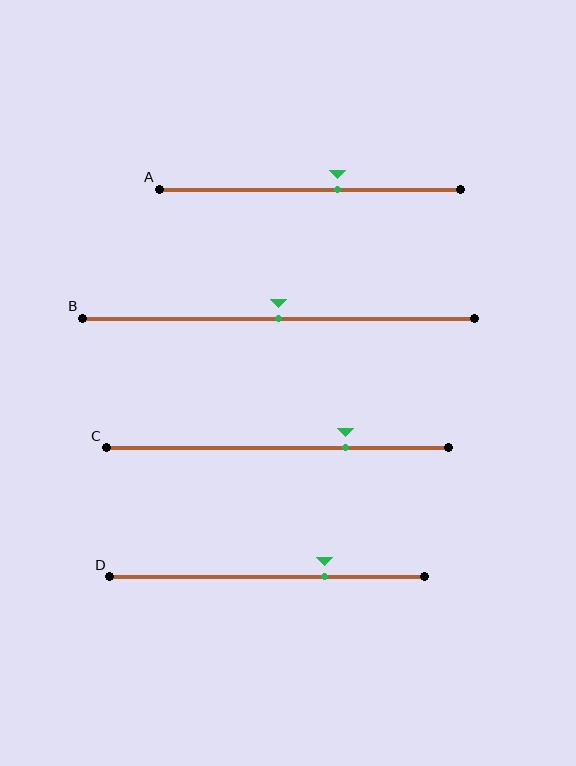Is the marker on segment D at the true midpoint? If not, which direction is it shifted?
No, the marker on segment D is shifted to the right by about 18% of the segment length.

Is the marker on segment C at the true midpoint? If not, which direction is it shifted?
No, the marker on segment C is shifted to the right by about 20% of the segment length.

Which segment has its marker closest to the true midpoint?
Segment B has its marker closest to the true midpoint.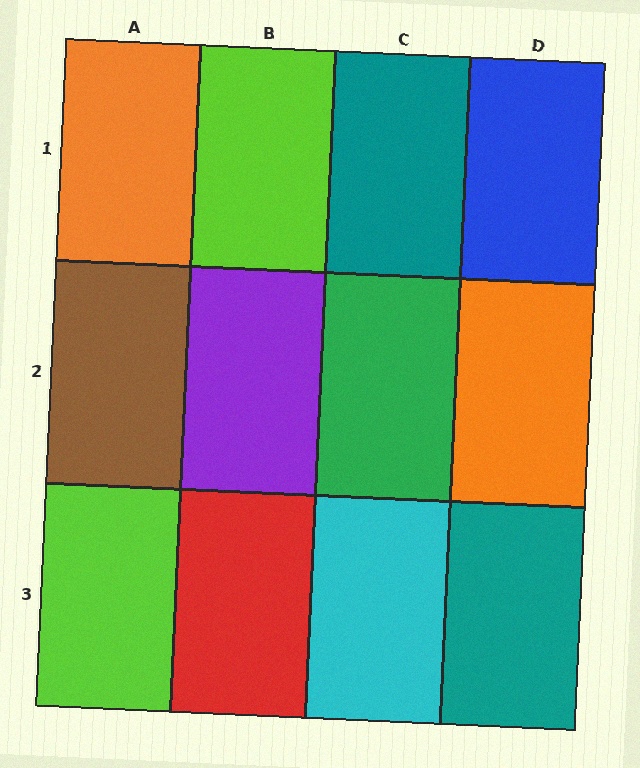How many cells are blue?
1 cell is blue.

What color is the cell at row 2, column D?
Orange.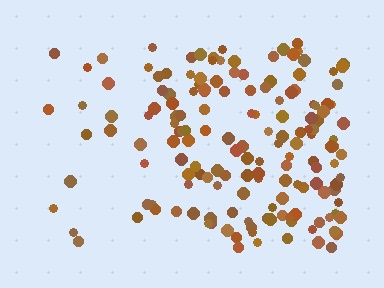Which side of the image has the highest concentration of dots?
The right.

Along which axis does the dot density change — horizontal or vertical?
Horizontal.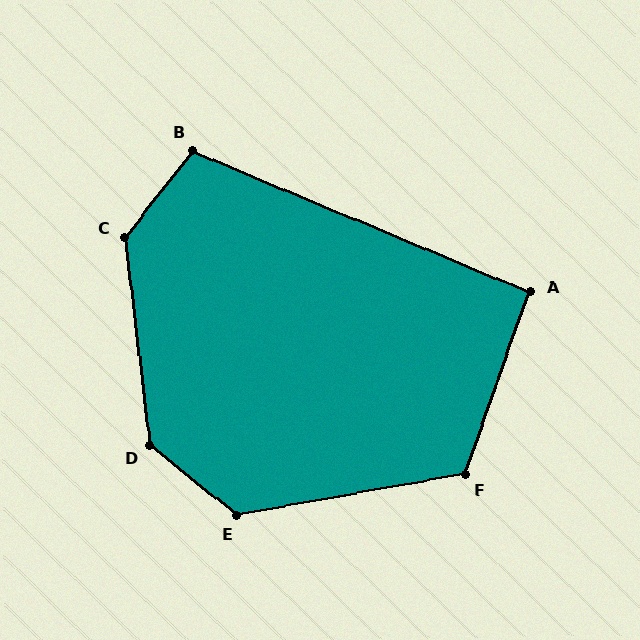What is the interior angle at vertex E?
Approximately 132 degrees (obtuse).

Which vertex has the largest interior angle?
C, at approximately 135 degrees.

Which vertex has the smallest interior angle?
A, at approximately 93 degrees.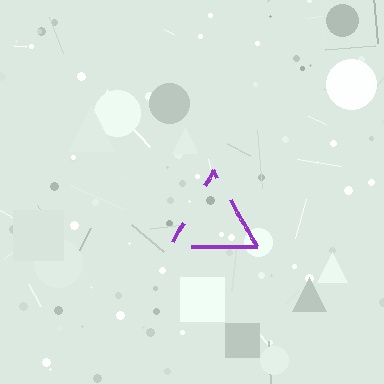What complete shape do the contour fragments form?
The contour fragments form a triangle.